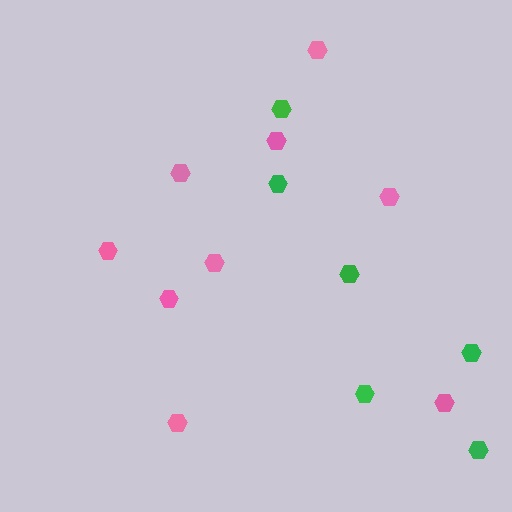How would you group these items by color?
There are 2 groups: one group of pink hexagons (9) and one group of green hexagons (6).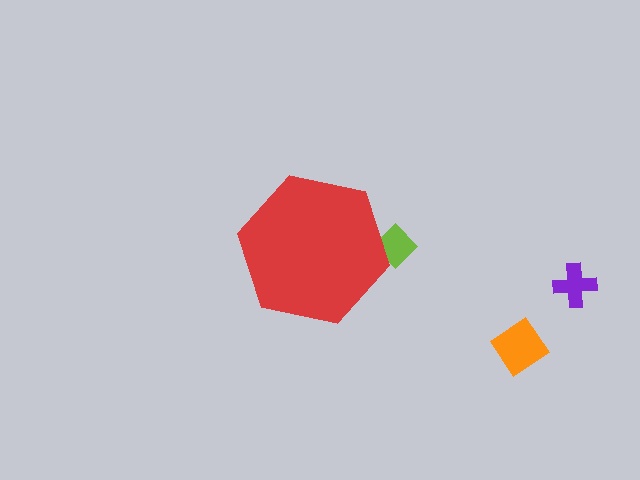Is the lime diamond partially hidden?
Yes, the lime diamond is partially hidden behind the red hexagon.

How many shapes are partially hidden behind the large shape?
1 shape is partially hidden.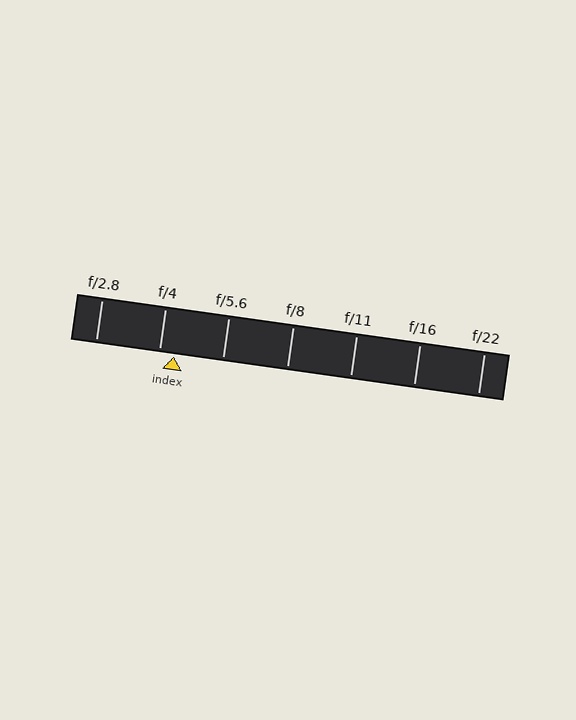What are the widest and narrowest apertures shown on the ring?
The widest aperture shown is f/2.8 and the narrowest is f/22.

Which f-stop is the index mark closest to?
The index mark is closest to f/4.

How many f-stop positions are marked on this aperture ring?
There are 7 f-stop positions marked.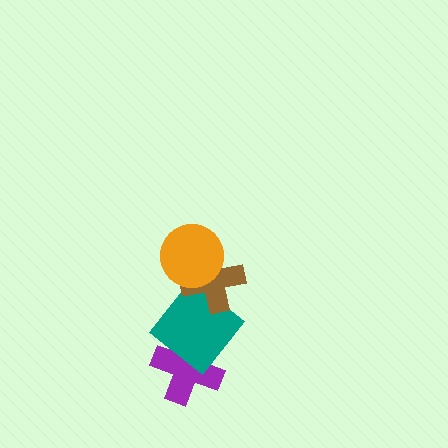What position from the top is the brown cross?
The brown cross is 2nd from the top.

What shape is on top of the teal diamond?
The brown cross is on top of the teal diamond.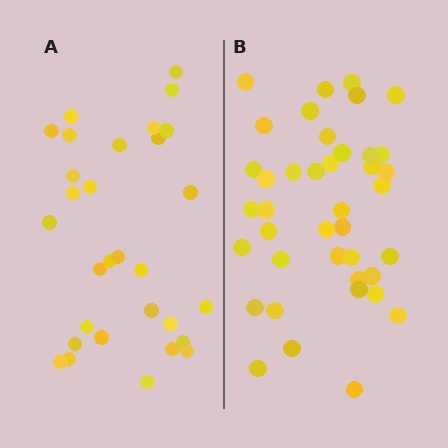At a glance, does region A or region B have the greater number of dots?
Region B (the right region) has more dots.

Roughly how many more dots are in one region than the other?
Region B has roughly 10 or so more dots than region A.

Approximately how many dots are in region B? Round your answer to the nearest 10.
About 40 dots.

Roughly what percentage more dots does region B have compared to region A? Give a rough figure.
About 35% more.